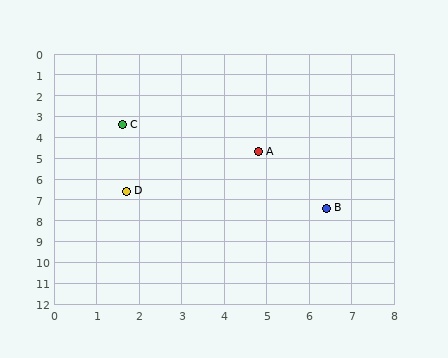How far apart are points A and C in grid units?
Points A and C are about 3.5 grid units apart.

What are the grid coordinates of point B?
Point B is at approximately (6.4, 7.4).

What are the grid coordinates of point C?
Point C is at approximately (1.6, 3.4).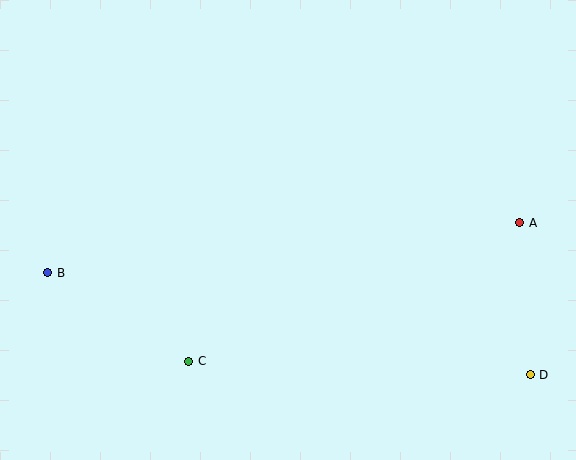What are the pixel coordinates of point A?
Point A is at (520, 223).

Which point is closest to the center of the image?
Point C at (189, 361) is closest to the center.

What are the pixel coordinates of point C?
Point C is at (189, 361).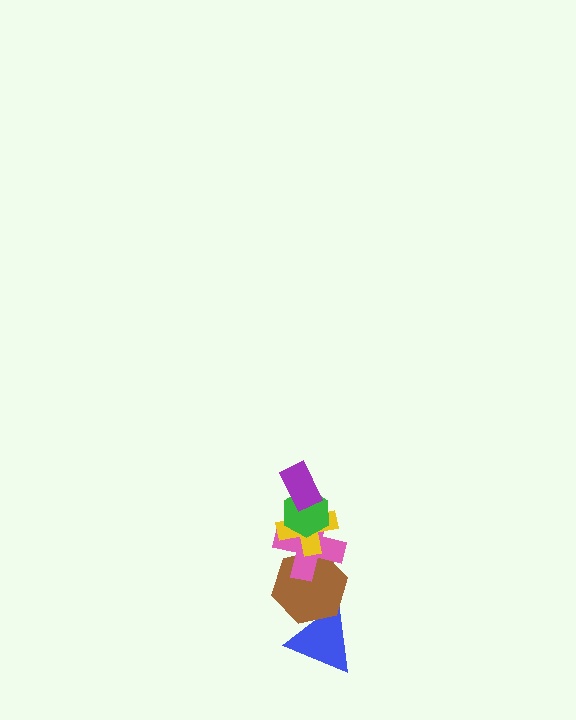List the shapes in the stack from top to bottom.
From top to bottom: the purple rectangle, the green hexagon, the yellow cross, the pink cross, the brown hexagon, the blue triangle.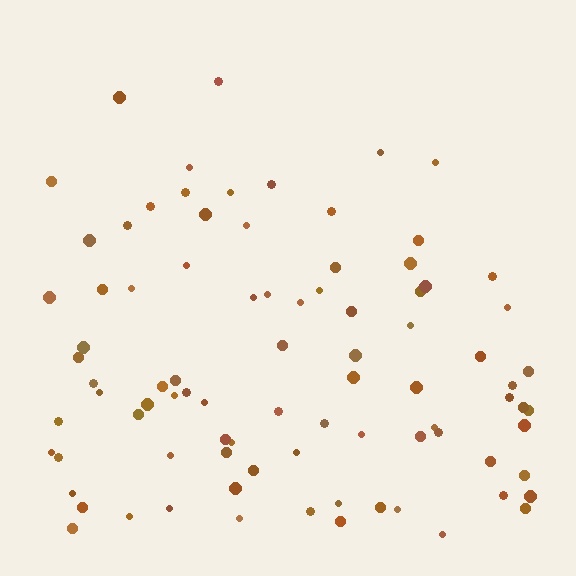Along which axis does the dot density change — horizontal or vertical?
Vertical.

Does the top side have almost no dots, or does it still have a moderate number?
Still a moderate number, just noticeably fewer than the bottom.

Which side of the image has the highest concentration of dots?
The bottom.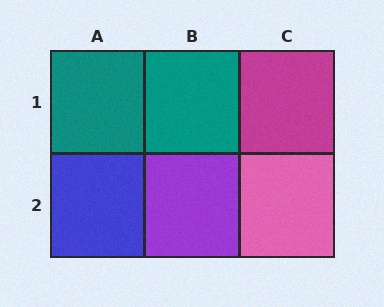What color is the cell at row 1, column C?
Magenta.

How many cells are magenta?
1 cell is magenta.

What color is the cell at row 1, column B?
Teal.